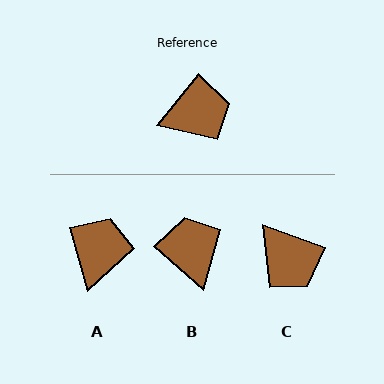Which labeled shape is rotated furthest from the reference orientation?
B, about 87 degrees away.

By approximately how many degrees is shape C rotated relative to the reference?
Approximately 71 degrees clockwise.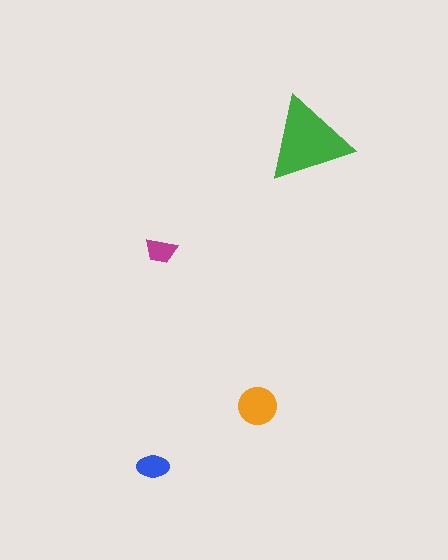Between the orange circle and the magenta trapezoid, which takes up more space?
The orange circle.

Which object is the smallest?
The magenta trapezoid.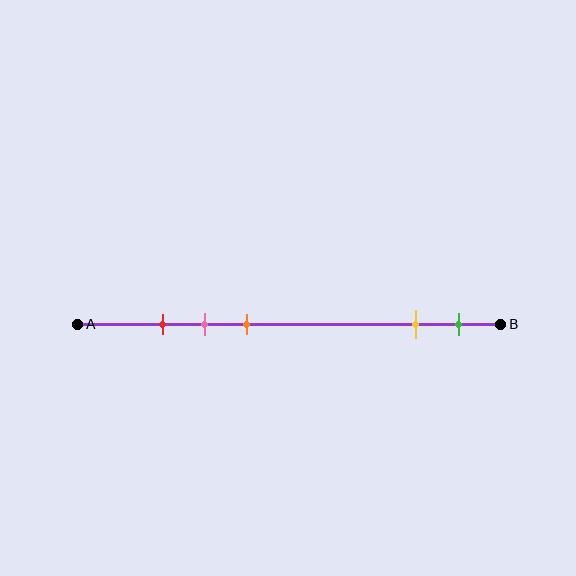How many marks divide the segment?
There are 5 marks dividing the segment.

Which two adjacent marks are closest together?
The red and pink marks are the closest adjacent pair.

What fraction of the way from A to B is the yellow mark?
The yellow mark is approximately 80% (0.8) of the way from A to B.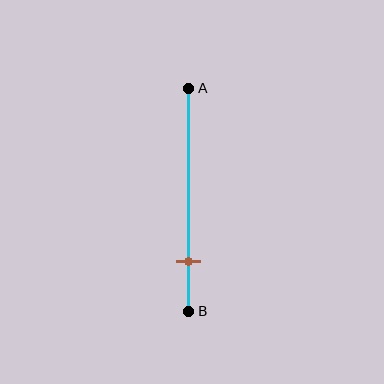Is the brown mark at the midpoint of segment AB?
No, the mark is at about 80% from A, not at the 50% midpoint.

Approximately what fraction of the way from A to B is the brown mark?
The brown mark is approximately 80% of the way from A to B.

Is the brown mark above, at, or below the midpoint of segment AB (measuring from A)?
The brown mark is below the midpoint of segment AB.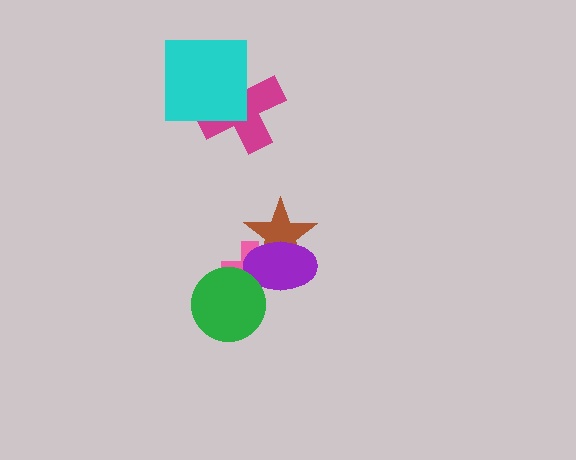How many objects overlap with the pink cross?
3 objects overlap with the pink cross.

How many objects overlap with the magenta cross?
1 object overlaps with the magenta cross.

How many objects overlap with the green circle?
2 objects overlap with the green circle.